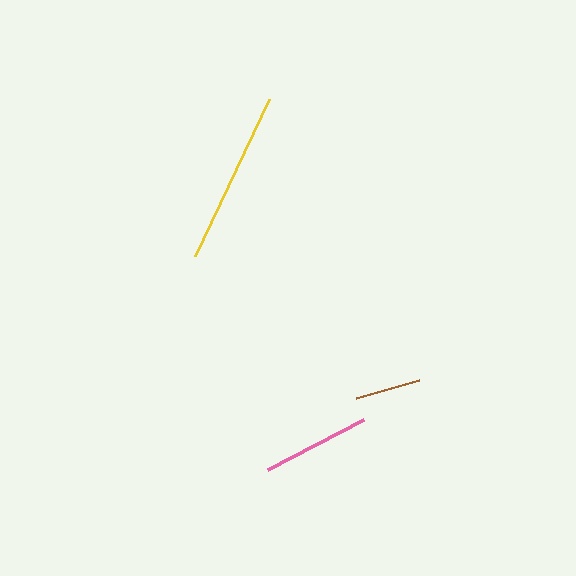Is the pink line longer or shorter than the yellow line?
The yellow line is longer than the pink line.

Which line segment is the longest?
The yellow line is the longest at approximately 173 pixels.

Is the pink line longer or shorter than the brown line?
The pink line is longer than the brown line.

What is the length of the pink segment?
The pink segment is approximately 109 pixels long.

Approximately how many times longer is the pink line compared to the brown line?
The pink line is approximately 1.7 times the length of the brown line.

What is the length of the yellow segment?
The yellow segment is approximately 173 pixels long.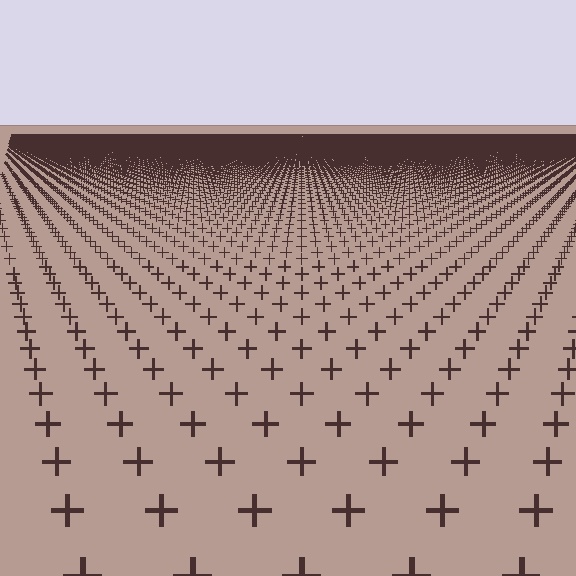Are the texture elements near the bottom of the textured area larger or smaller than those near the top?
Larger. Near the bottom, elements are closer to the viewer and appear at a bigger on-screen size.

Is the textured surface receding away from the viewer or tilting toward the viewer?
The surface is receding away from the viewer. Texture elements get smaller and denser toward the top.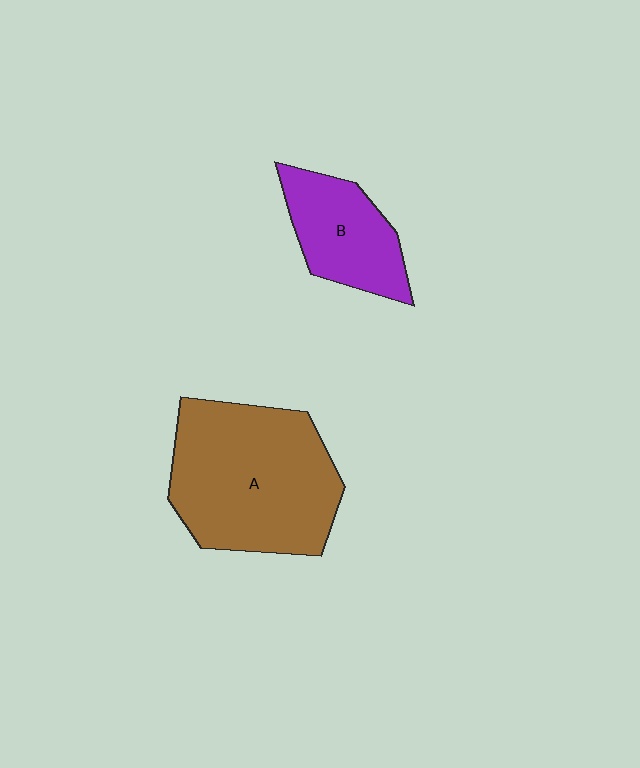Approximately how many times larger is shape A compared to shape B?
Approximately 2.1 times.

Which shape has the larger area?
Shape A (brown).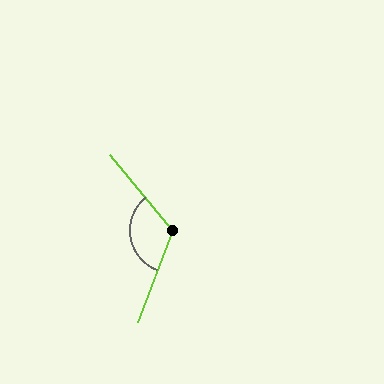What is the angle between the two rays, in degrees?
Approximately 119 degrees.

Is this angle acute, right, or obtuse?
It is obtuse.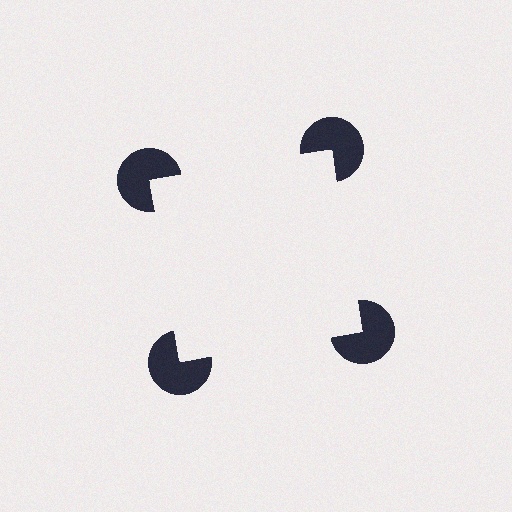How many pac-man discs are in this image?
There are 4 — one at each vertex of the illusory square.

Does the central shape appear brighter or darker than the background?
It typically appears slightly brighter than the background, even though no actual brightness change is drawn.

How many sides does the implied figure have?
4 sides.